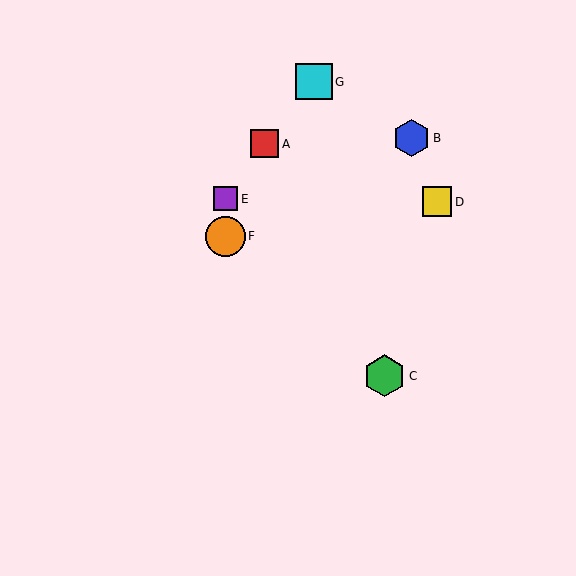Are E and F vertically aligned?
Yes, both are at x≈225.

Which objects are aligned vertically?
Objects E, F are aligned vertically.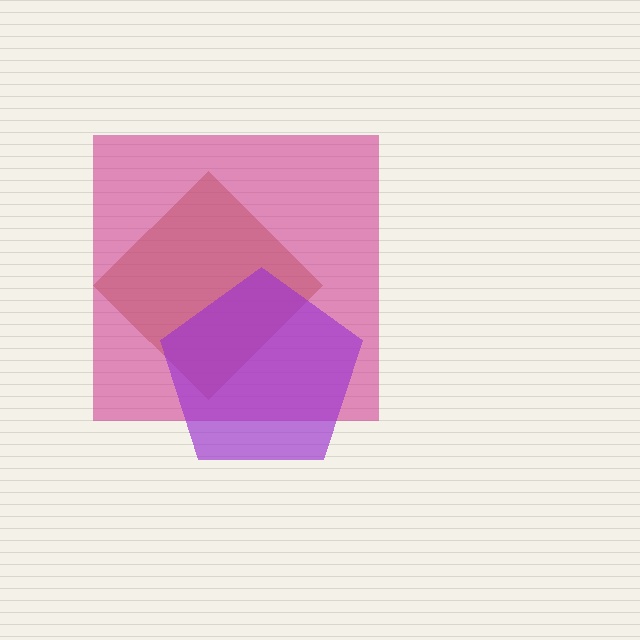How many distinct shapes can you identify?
There are 3 distinct shapes: a brown diamond, a magenta square, a purple pentagon.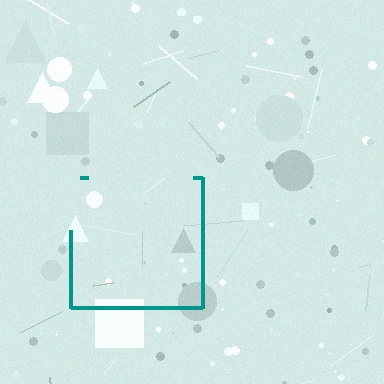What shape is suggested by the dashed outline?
The dashed outline suggests a square.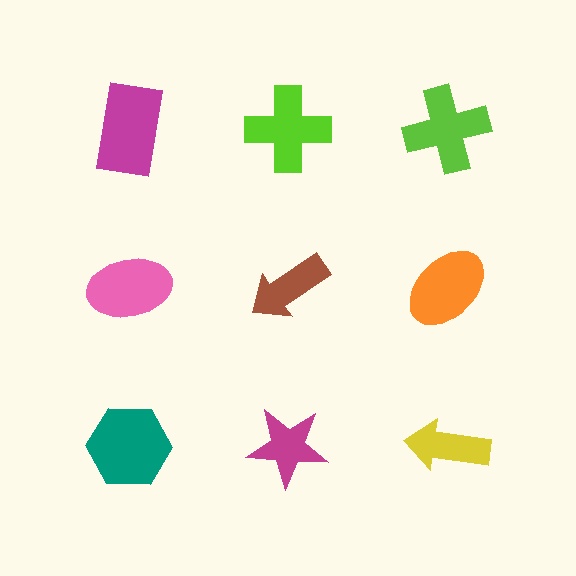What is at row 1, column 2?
A lime cross.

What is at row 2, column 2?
A brown arrow.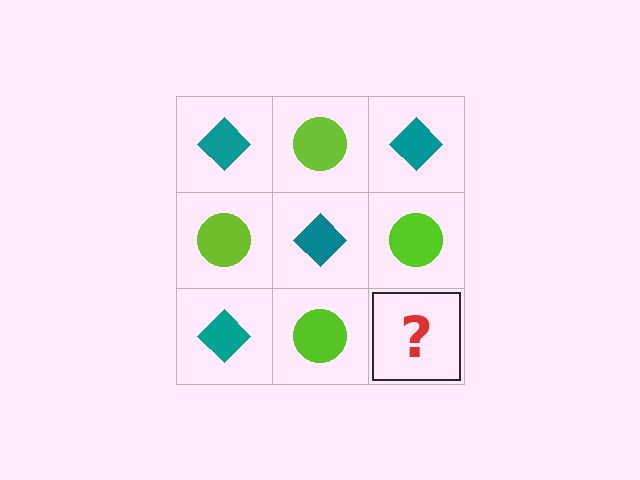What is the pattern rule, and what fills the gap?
The rule is that it alternates teal diamond and lime circle in a checkerboard pattern. The gap should be filled with a teal diamond.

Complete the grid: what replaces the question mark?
The question mark should be replaced with a teal diamond.